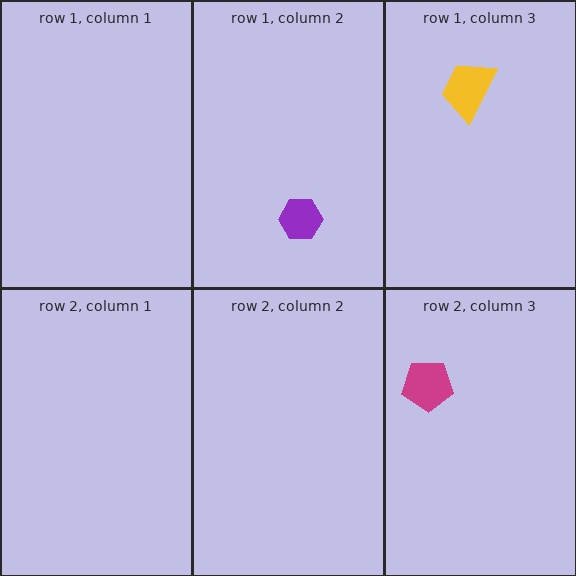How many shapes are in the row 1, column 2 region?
1.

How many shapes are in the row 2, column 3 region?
1.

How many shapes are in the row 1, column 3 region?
1.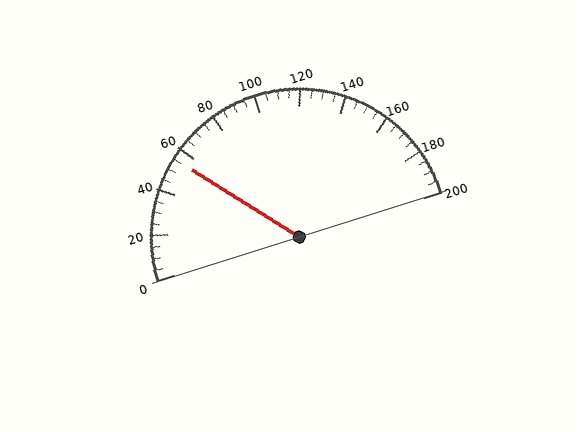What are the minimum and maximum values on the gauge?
The gauge ranges from 0 to 200.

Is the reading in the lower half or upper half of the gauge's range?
The reading is in the lower half of the range (0 to 200).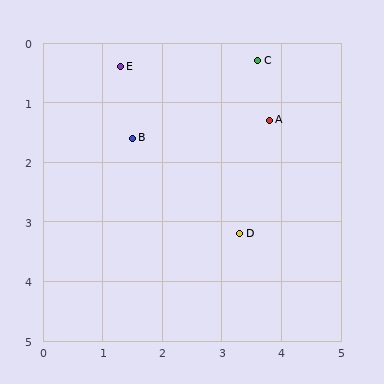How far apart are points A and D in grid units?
Points A and D are about 2.0 grid units apart.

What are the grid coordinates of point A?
Point A is at approximately (3.8, 1.3).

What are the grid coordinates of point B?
Point B is at approximately (1.5, 1.6).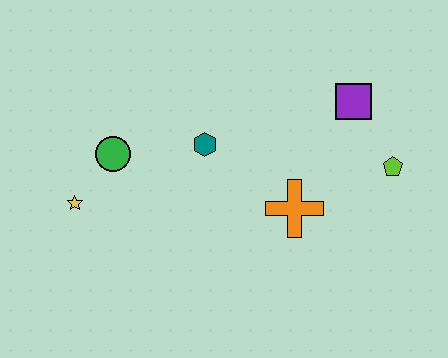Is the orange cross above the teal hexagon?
No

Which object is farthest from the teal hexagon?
The lime pentagon is farthest from the teal hexagon.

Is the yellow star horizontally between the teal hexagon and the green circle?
No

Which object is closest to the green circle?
The yellow star is closest to the green circle.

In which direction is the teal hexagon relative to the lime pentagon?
The teal hexagon is to the left of the lime pentagon.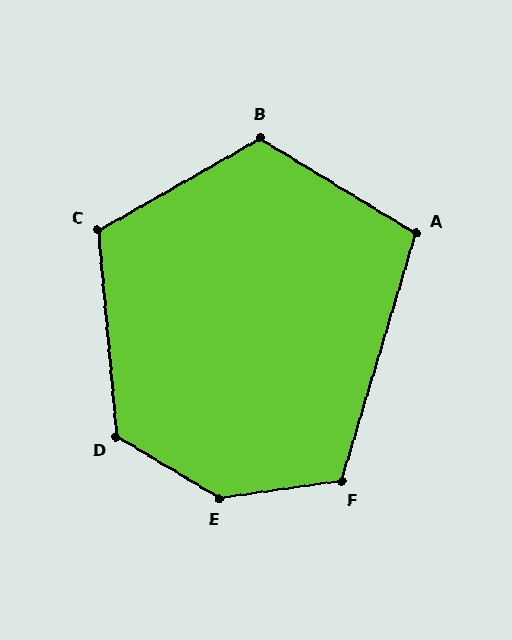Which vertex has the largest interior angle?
E, at approximately 141 degrees.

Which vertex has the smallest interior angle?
A, at approximately 105 degrees.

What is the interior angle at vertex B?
Approximately 119 degrees (obtuse).